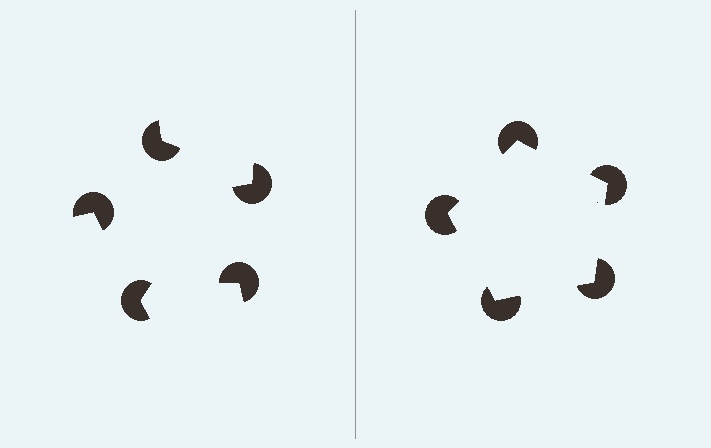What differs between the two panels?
The pac-man discs are positioned identically on both sides; only the wedge orientations differ. On the right they align to a pentagon; on the left they are misaligned.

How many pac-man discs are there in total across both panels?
10 — 5 on each side.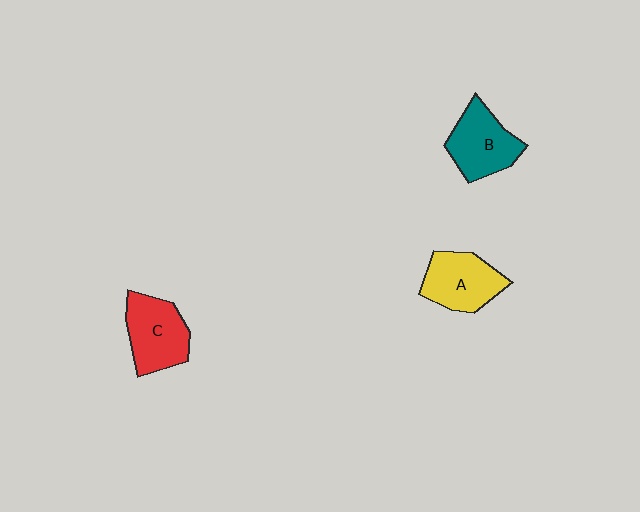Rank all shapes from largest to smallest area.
From largest to smallest: C (red), B (teal), A (yellow).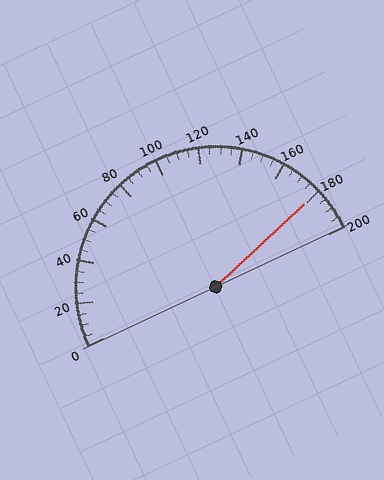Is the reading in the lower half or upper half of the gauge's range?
The reading is in the upper half of the range (0 to 200).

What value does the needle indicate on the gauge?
The needle indicates approximately 180.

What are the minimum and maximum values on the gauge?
The gauge ranges from 0 to 200.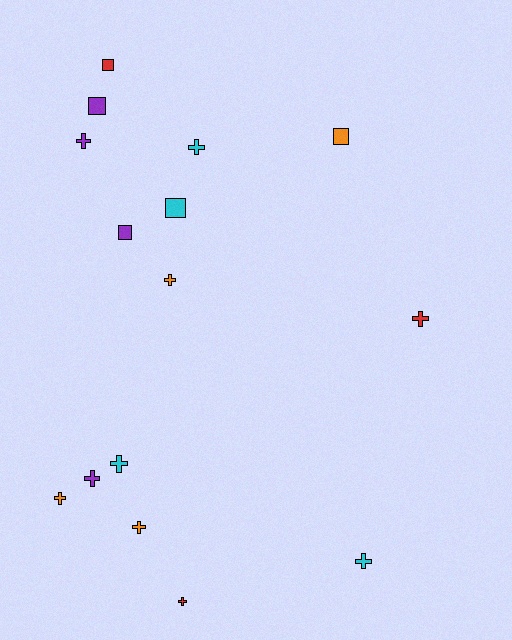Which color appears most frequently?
Purple, with 4 objects.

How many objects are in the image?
There are 15 objects.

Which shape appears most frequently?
Cross, with 10 objects.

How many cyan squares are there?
There is 1 cyan square.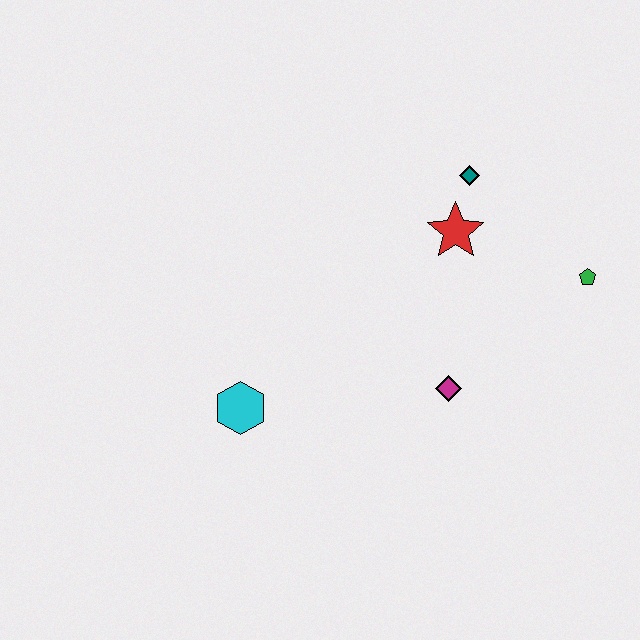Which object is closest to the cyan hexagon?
The magenta diamond is closest to the cyan hexagon.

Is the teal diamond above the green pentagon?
Yes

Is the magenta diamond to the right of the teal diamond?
No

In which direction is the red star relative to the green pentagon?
The red star is to the left of the green pentagon.